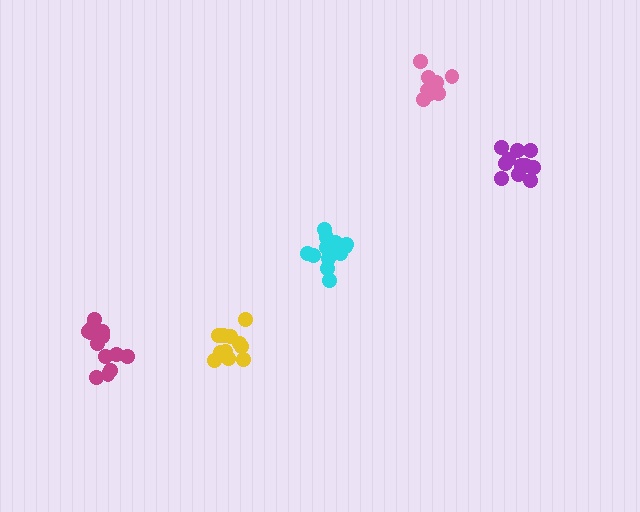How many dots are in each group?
Group 1: 11 dots, Group 2: 12 dots, Group 3: 13 dots, Group 4: 8 dots, Group 5: 14 dots (58 total).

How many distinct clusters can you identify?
There are 5 distinct clusters.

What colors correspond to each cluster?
The clusters are colored: yellow, purple, magenta, pink, cyan.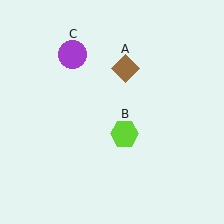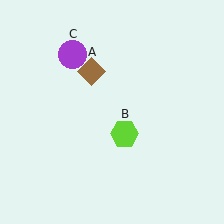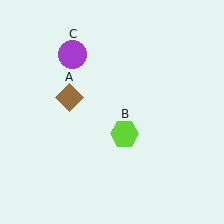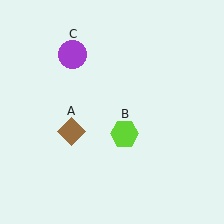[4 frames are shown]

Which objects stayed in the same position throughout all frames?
Lime hexagon (object B) and purple circle (object C) remained stationary.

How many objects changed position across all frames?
1 object changed position: brown diamond (object A).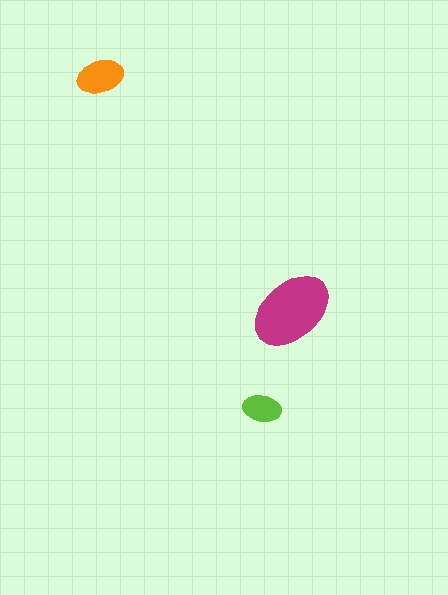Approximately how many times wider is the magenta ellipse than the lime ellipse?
About 2 times wider.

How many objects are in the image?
There are 3 objects in the image.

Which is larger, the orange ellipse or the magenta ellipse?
The magenta one.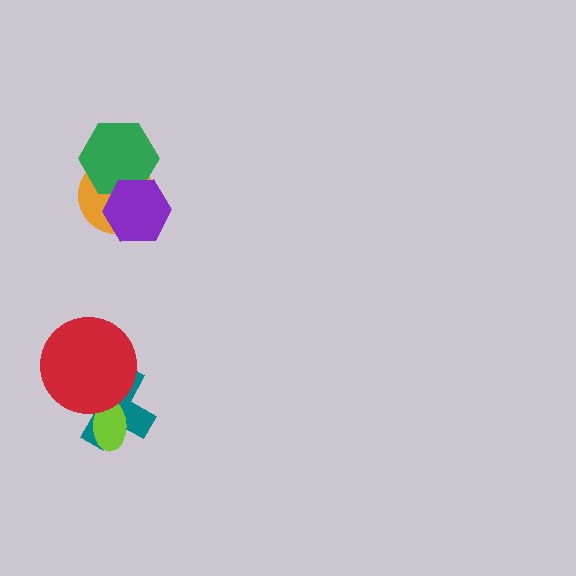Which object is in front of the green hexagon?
The purple hexagon is in front of the green hexagon.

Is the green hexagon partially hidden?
Yes, it is partially covered by another shape.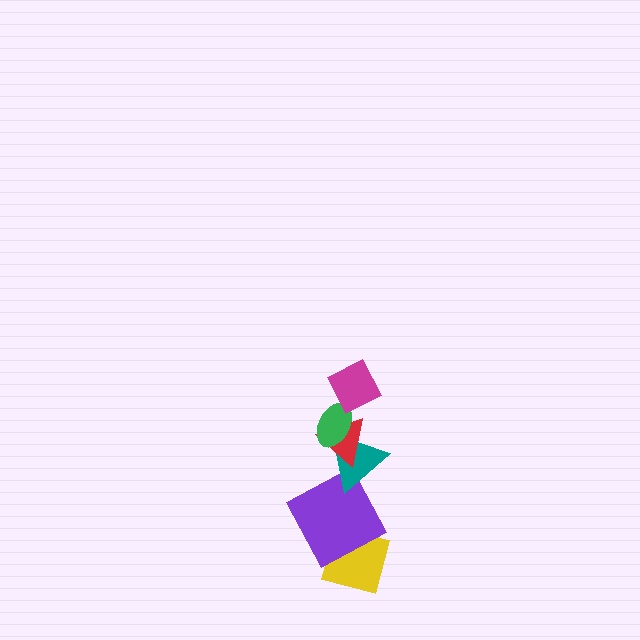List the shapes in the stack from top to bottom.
From top to bottom: the magenta diamond, the green ellipse, the red triangle, the teal triangle, the purple square, the yellow diamond.